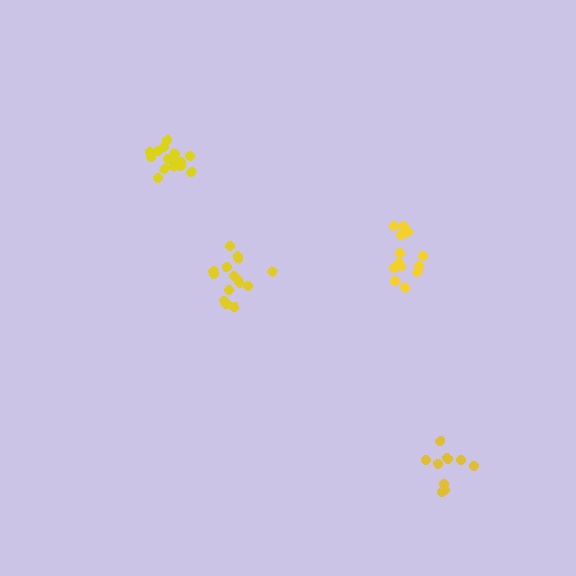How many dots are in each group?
Group 1: 15 dots, Group 2: 13 dots, Group 3: 10 dots, Group 4: 15 dots (53 total).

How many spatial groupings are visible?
There are 4 spatial groupings.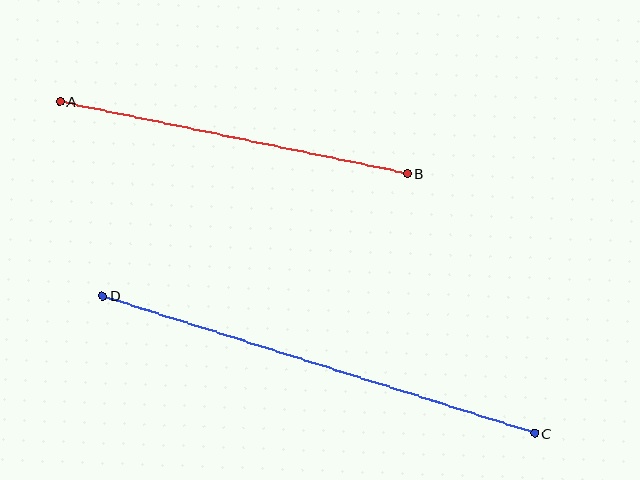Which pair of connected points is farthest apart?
Points C and D are farthest apart.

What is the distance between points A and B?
The distance is approximately 355 pixels.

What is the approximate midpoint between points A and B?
The midpoint is at approximately (234, 138) pixels.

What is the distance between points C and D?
The distance is approximately 453 pixels.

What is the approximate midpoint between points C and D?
The midpoint is at approximately (319, 365) pixels.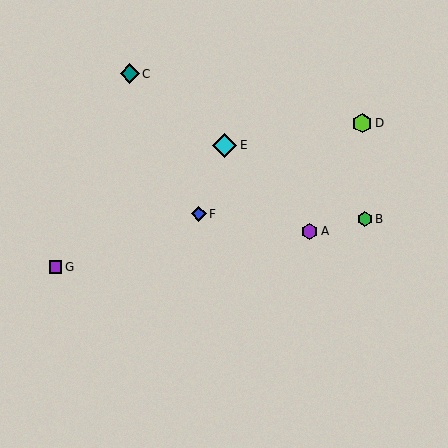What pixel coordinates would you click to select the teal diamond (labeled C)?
Click at (130, 74) to select the teal diamond C.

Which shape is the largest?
The cyan diamond (labeled E) is the largest.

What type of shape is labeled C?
Shape C is a teal diamond.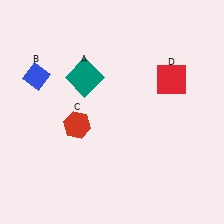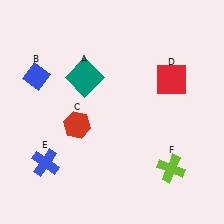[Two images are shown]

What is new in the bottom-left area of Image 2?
A blue cross (E) was added in the bottom-left area of Image 2.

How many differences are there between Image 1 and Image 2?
There are 2 differences between the two images.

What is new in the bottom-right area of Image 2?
A lime cross (F) was added in the bottom-right area of Image 2.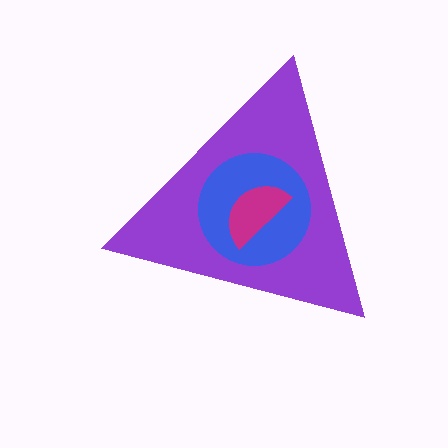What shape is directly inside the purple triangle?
The blue circle.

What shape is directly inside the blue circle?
The magenta semicircle.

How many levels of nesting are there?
3.